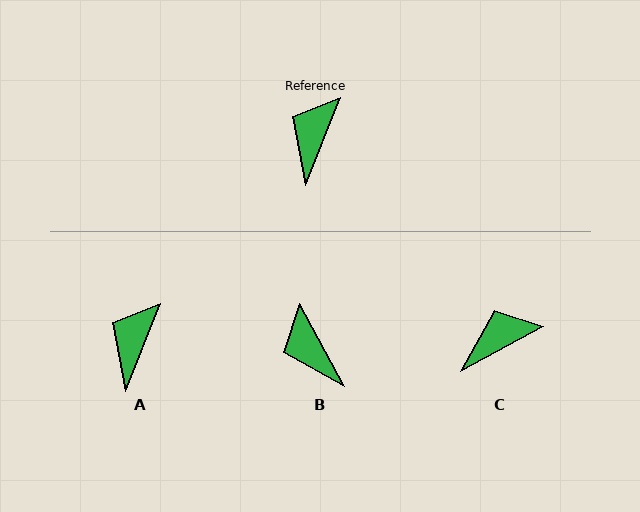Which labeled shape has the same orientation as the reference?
A.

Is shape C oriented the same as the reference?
No, it is off by about 40 degrees.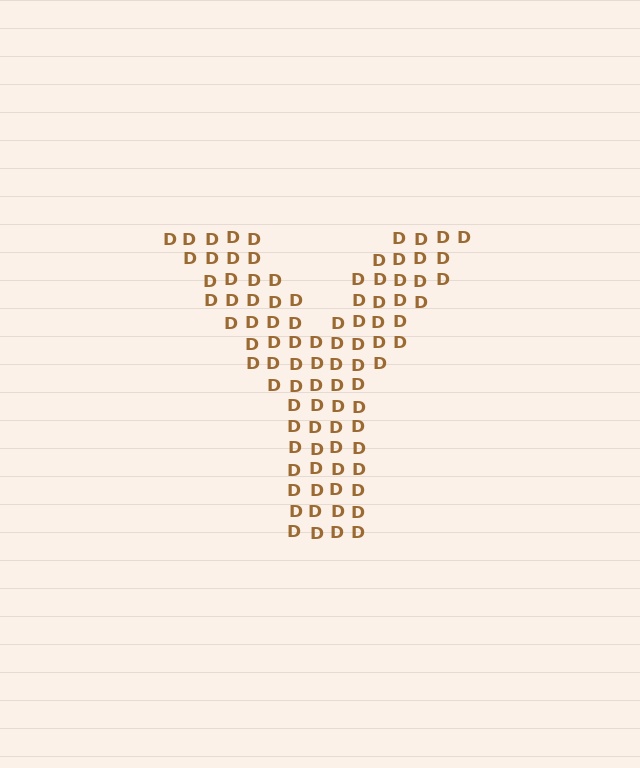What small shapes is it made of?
It is made of small letter D's.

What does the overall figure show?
The overall figure shows the letter Y.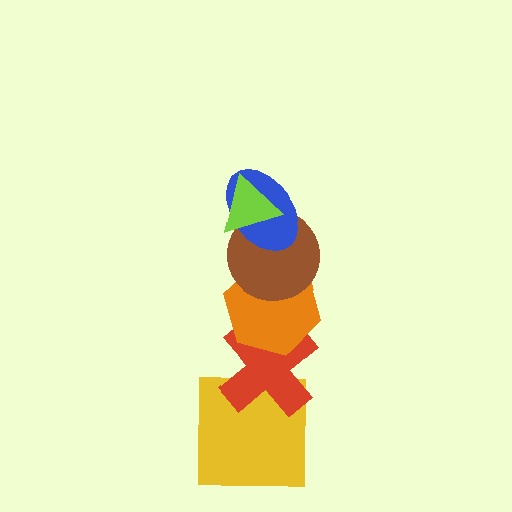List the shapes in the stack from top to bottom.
From top to bottom: the lime triangle, the blue ellipse, the brown circle, the orange hexagon, the red cross, the yellow square.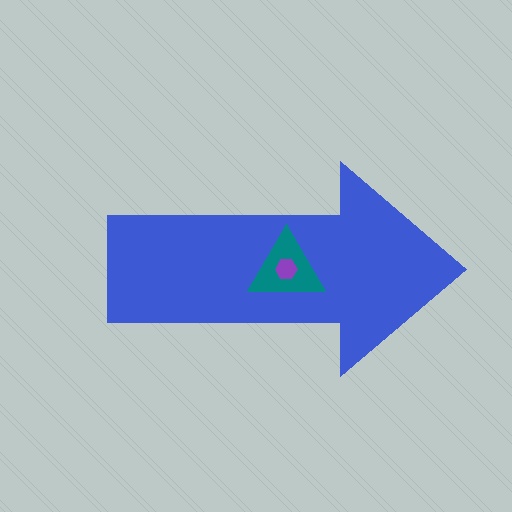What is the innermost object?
The purple hexagon.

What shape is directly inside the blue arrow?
The teal triangle.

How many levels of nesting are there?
3.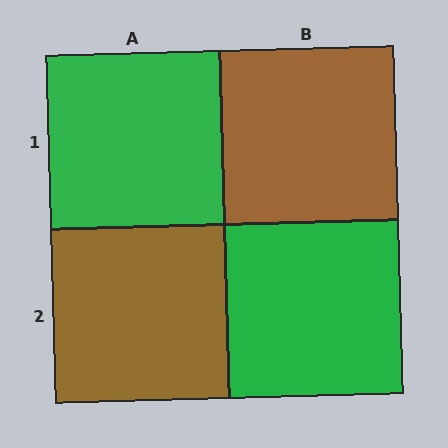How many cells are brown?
2 cells are brown.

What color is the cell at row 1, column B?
Brown.